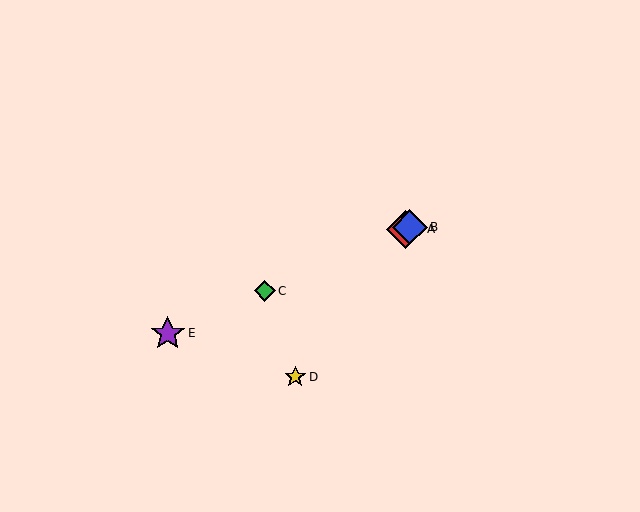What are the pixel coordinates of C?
Object C is at (265, 291).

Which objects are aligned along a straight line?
Objects A, B, C, E are aligned along a straight line.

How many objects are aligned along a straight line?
4 objects (A, B, C, E) are aligned along a straight line.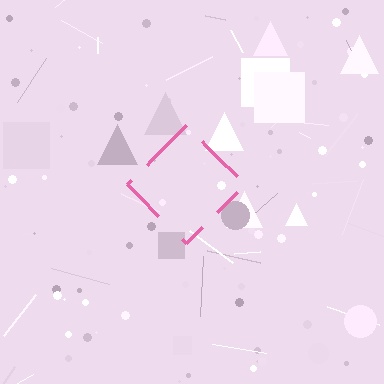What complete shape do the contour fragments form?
The contour fragments form a diamond.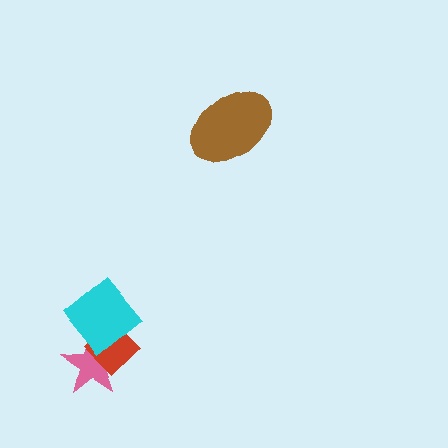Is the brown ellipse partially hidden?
No, no other shape covers it.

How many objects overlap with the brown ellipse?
0 objects overlap with the brown ellipse.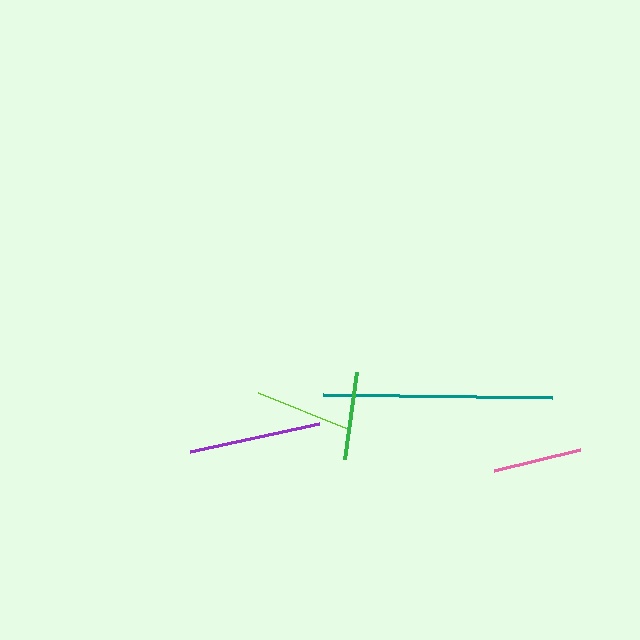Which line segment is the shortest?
The green line is the shortest at approximately 88 pixels.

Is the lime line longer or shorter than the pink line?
The lime line is longer than the pink line.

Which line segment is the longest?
The teal line is the longest at approximately 229 pixels.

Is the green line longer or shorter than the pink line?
The pink line is longer than the green line.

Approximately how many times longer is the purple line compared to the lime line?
The purple line is approximately 1.4 times the length of the lime line.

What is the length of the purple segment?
The purple segment is approximately 132 pixels long.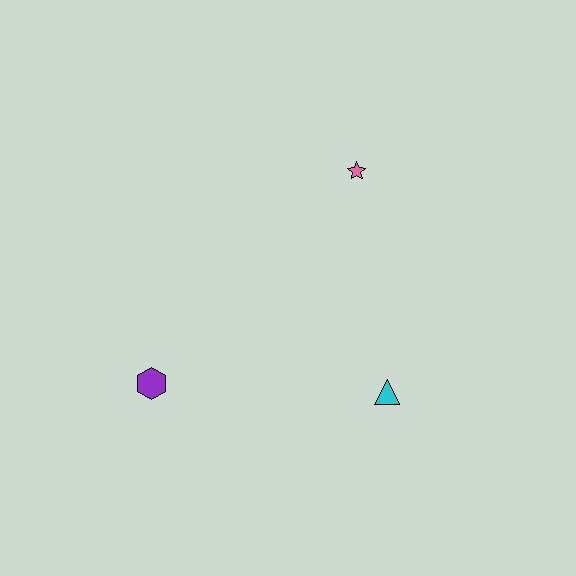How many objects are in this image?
There are 3 objects.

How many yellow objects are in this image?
There are no yellow objects.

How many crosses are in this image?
There are no crosses.